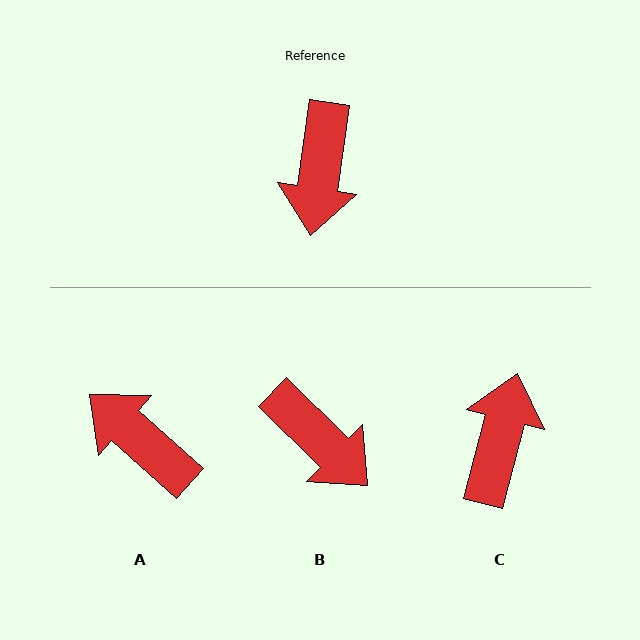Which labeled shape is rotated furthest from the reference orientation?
C, about 173 degrees away.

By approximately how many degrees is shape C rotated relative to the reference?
Approximately 173 degrees counter-clockwise.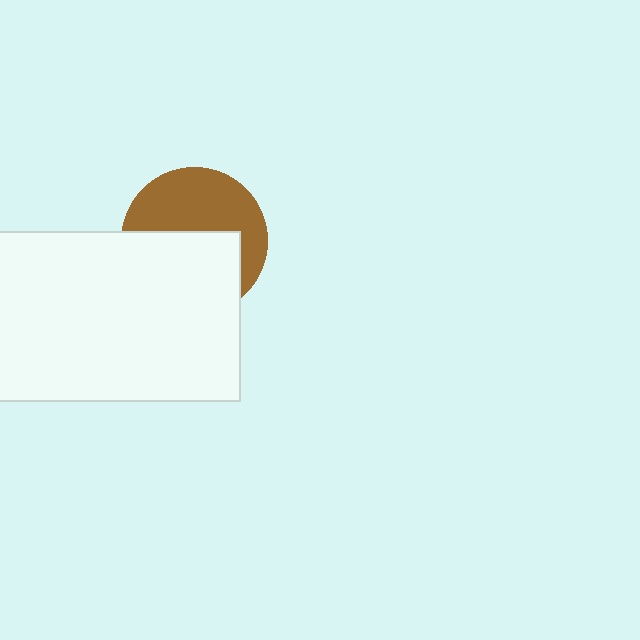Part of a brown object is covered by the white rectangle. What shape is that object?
It is a circle.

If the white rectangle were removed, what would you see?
You would see the complete brown circle.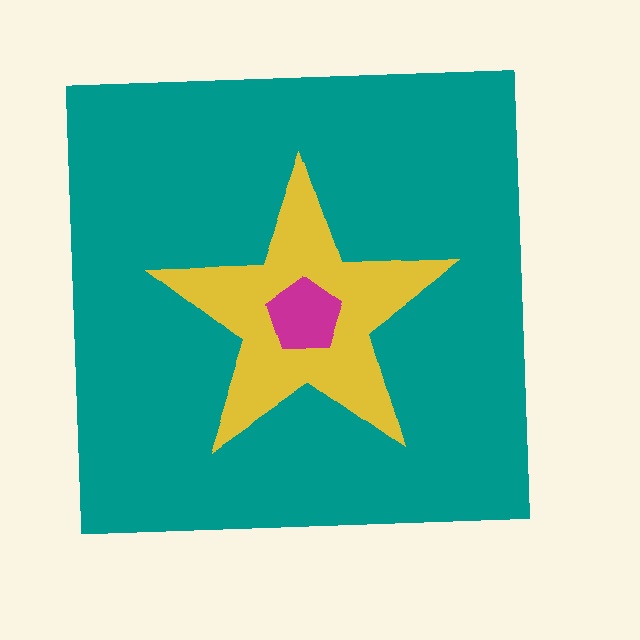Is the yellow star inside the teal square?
Yes.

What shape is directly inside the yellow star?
The magenta pentagon.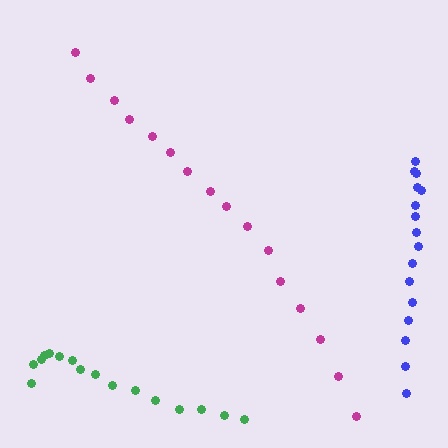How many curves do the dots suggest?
There are 3 distinct paths.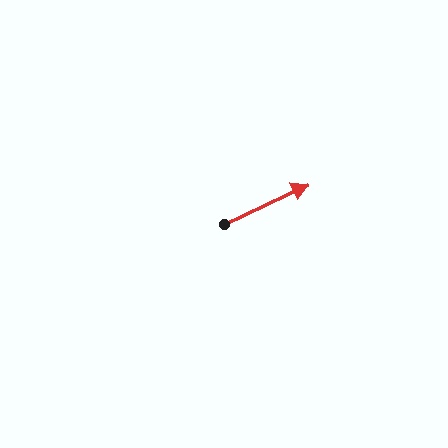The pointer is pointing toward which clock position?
Roughly 2 o'clock.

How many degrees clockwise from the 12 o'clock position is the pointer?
Approximately 65 degrees.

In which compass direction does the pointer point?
Northeast.